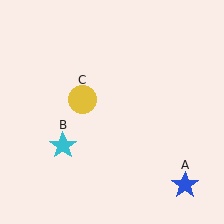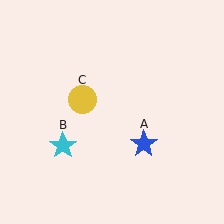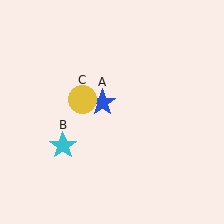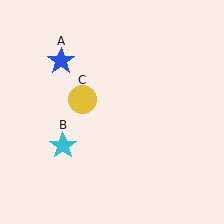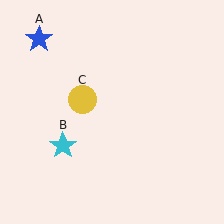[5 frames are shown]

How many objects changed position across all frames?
1 object changed position: blue star (object A).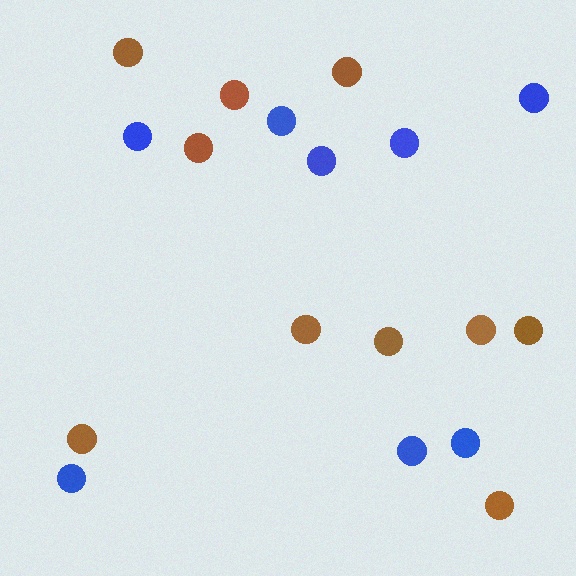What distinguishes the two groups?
There are 2 groups: one group of blue circles (8) and one group of brown circles (10).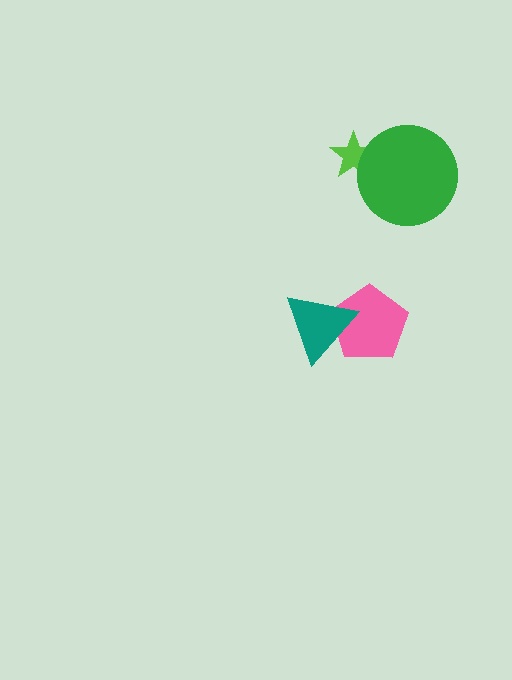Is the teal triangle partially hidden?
No, no other shape covers it.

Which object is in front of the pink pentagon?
The teal triangle is in front of the pink pentagon.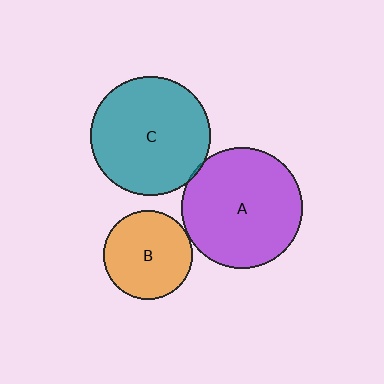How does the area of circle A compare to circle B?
Approximately 1.8 times.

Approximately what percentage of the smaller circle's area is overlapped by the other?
Approximately 5%.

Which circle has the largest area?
Circle A (purple).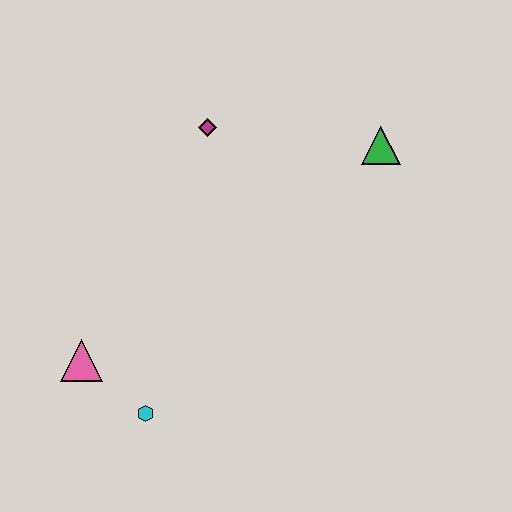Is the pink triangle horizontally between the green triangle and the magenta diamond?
No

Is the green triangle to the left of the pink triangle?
No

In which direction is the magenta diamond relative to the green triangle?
The magenta diamond is to the left of the green triangle.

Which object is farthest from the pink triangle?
The green triangle is farthest from the pink triangle.